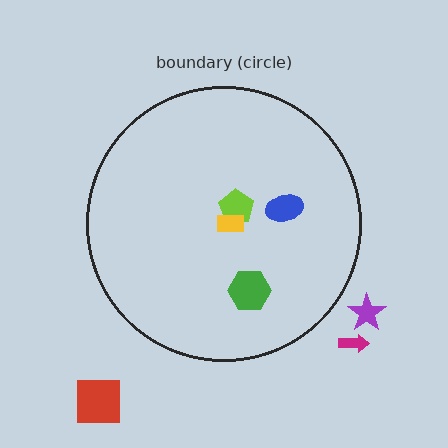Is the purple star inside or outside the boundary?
Outside.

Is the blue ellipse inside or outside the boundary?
Inside.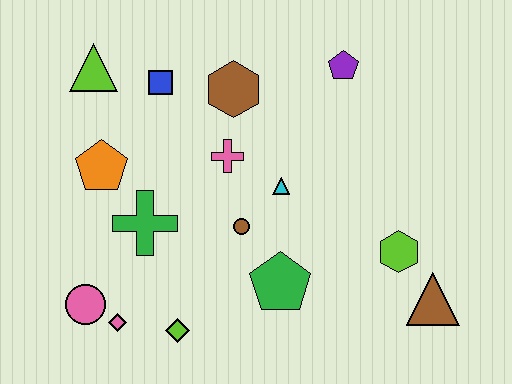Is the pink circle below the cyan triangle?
Yes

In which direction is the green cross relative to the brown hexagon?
The green cross is below the brown hexagon.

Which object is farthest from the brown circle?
The lime triangle is farthest from the brown circle.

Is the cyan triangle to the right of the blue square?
Yes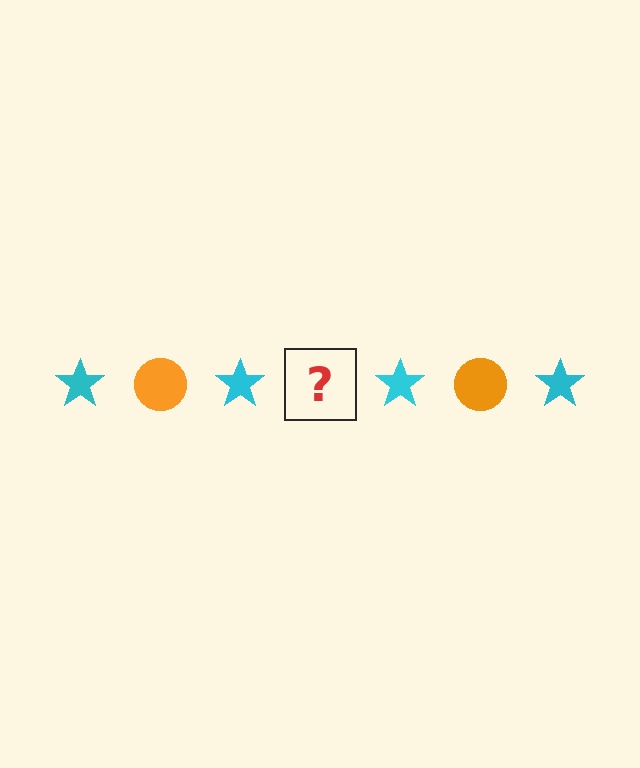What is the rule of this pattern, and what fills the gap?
The rule is that the pattern alternates between cyan star and orange circle. The gap should be filled with an orange circle.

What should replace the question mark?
The question mark should be replaced with an orange circle.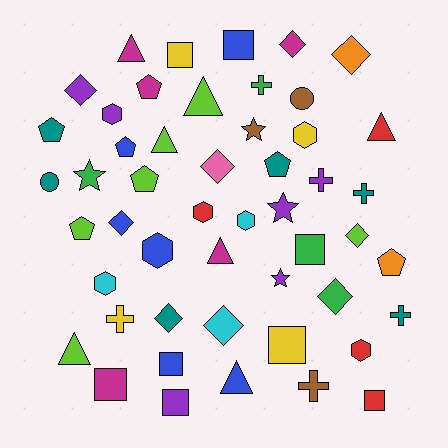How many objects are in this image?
There are 50 objects.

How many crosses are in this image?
There are 6 crosses.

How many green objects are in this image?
There are 4 green objects.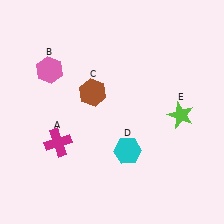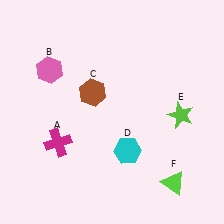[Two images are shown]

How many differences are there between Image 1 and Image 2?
There is 1 difference between the two images.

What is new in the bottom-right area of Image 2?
A lime triangle (F) was added in the bottom-right area of Image 2.